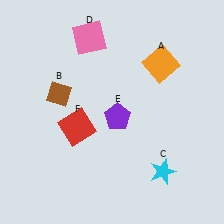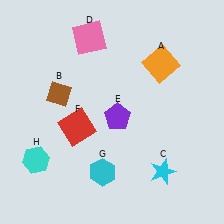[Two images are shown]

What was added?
A cyan hexagon (G), a cyan hexagon (H) were added in Image 2.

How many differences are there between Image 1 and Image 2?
There are 2 differences between the two images.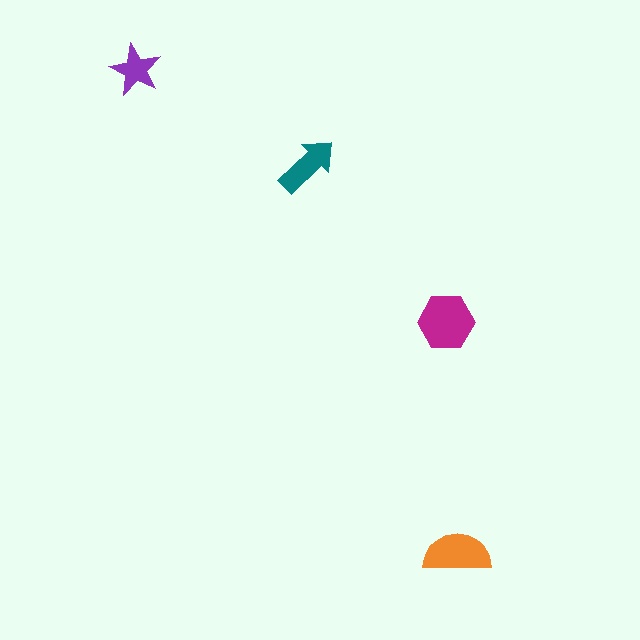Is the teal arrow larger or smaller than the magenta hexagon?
Smaller.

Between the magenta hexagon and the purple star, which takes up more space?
The magenta hexagon.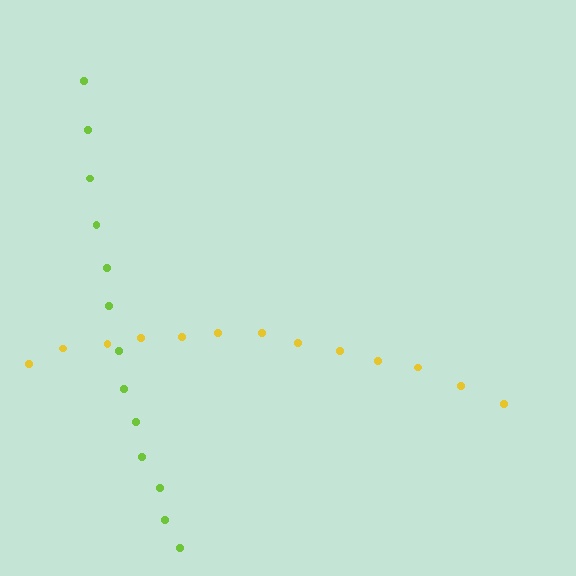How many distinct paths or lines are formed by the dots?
There are 2 distinct paths.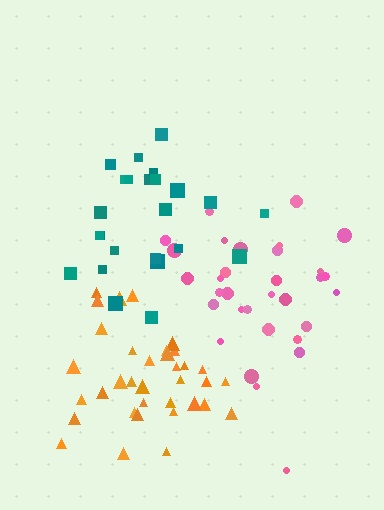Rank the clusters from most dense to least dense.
orange, teal, pink.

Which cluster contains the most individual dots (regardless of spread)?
Orange (35).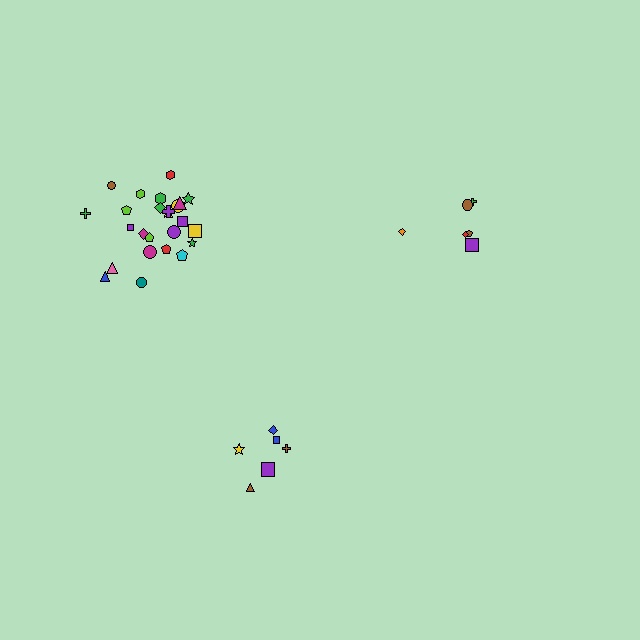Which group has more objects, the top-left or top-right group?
The top-left group.